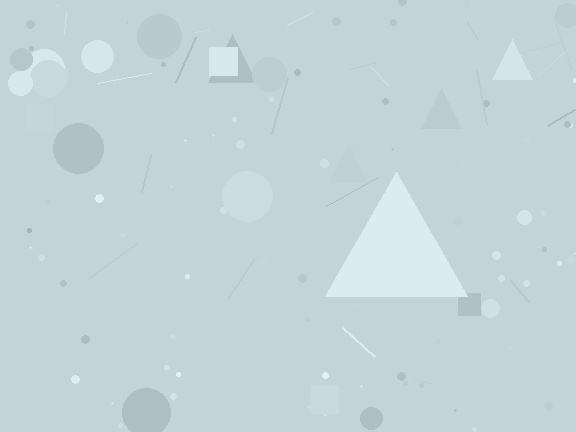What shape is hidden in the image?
A triangle is hidden in the image.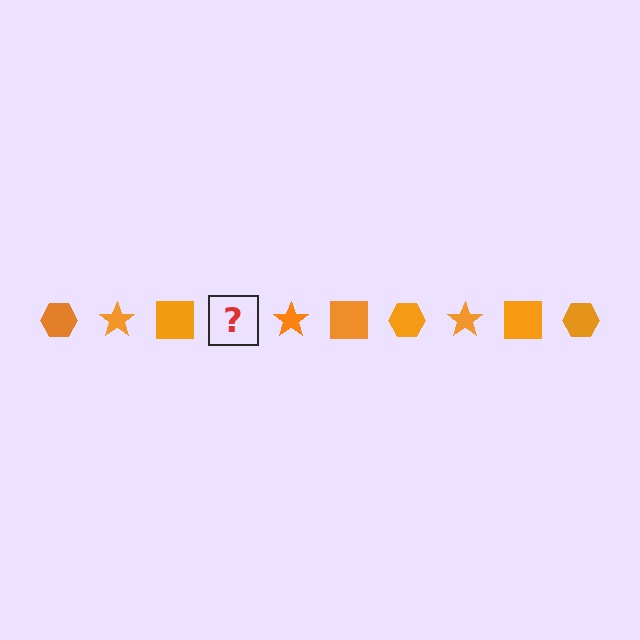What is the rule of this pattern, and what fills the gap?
The rule is that the pattern cycles through hexagon, star, square shapes in orange. The gap should be filled with an orange hexagon.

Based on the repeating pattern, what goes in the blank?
The blank should be an orange hexagon.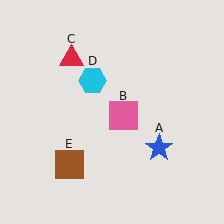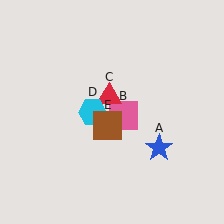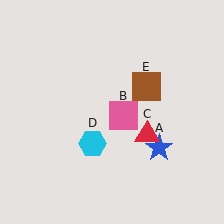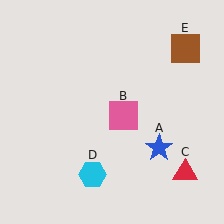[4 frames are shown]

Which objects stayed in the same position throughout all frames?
Blue star (object A) and pink square (object B) remained stationary.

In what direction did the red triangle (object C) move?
The red triangle (object C) moved down and to the right.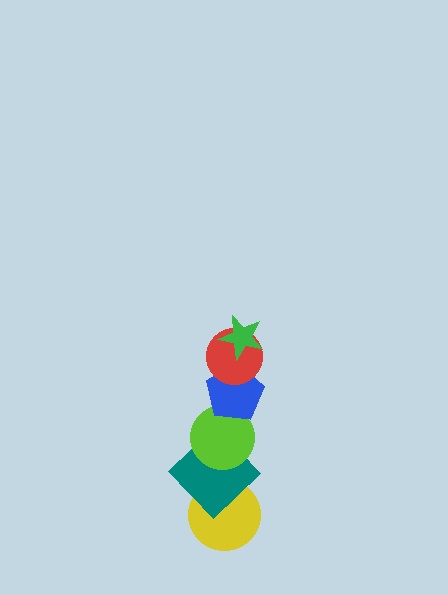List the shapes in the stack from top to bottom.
From top to bottom: the green star, the red circle, the blue pentagon, the lime circle, the teal diamond, the yellow circle.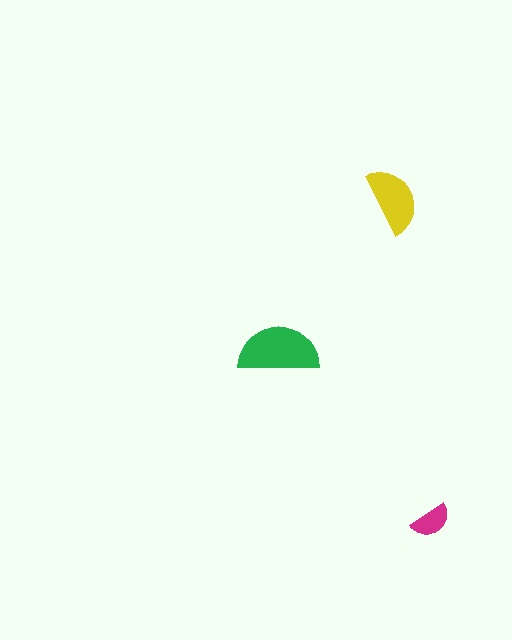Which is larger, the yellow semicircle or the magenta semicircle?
The yellow one.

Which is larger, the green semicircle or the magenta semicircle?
The green one.